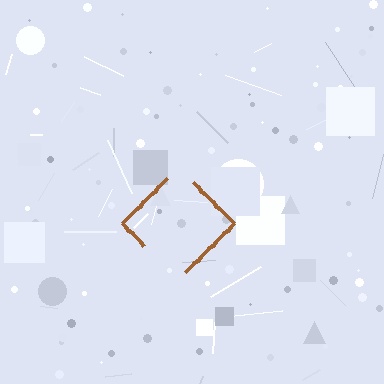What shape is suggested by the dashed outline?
The dashed outline suggests a diamond.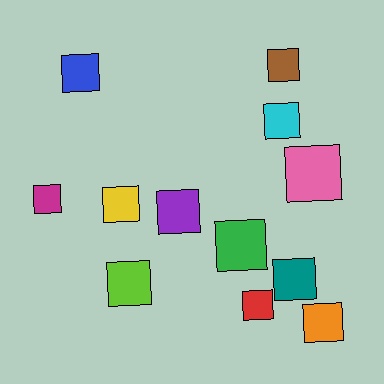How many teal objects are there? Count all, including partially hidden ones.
There is 1 teal object.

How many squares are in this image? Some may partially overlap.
There are 12 squares.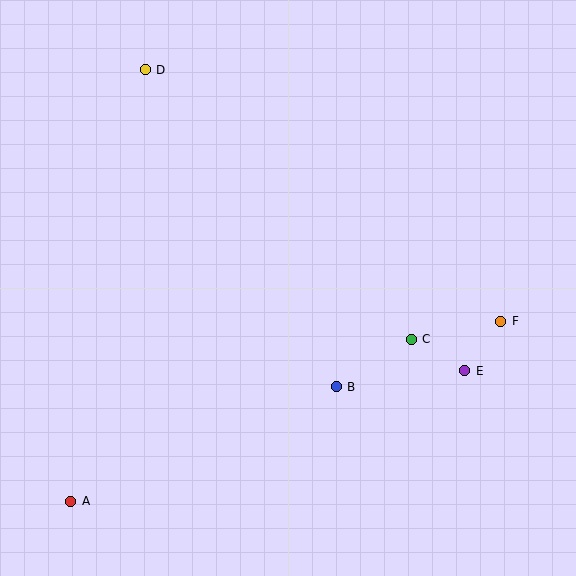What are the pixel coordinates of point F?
Point F is at (501, 321).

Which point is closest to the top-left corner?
Point D is closest to the top-left corner.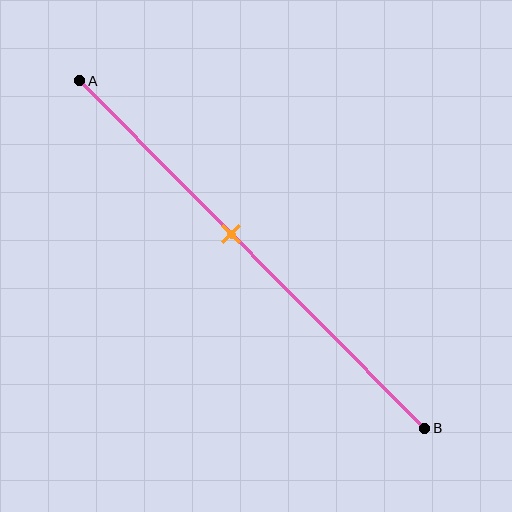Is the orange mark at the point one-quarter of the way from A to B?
No, the mark is at about 45% from A, not at the 25% one-quarter point.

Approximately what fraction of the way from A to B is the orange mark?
The orange mark is approximately 45% of the way from A to B.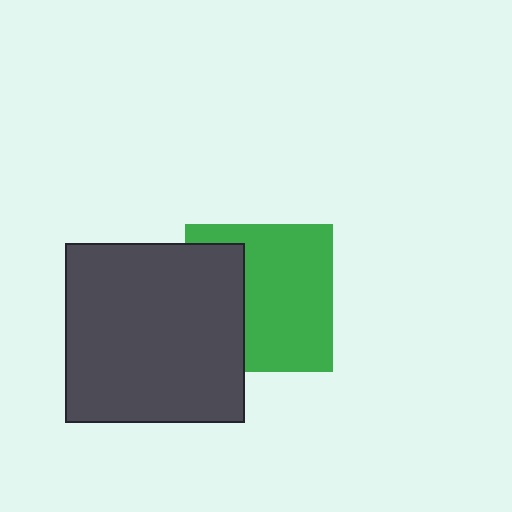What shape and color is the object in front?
The object in front is a dark gray square.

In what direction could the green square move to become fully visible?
The green square could move right. That would shift it out from behind the dark gray square entirely.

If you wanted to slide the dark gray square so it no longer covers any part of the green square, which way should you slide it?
Slide it left — that is the most direct way to separate the two shapes.